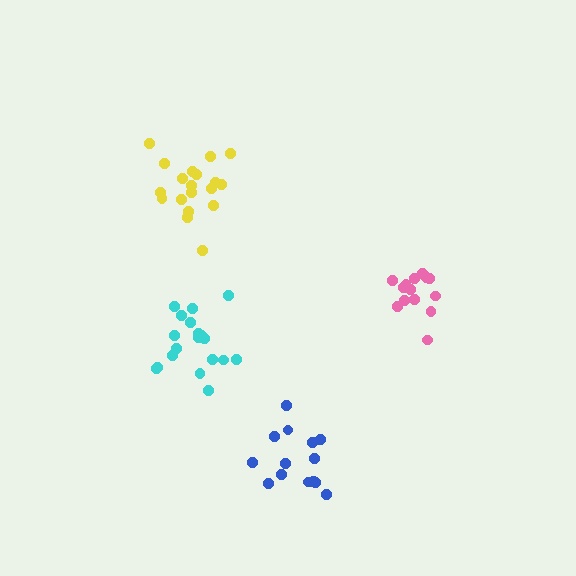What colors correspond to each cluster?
The clusters are colored: yellow, pink, blue, cyan.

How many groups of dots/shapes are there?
There are 4 groups.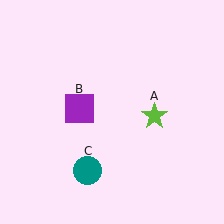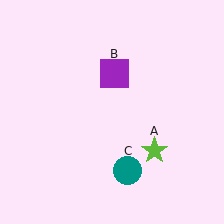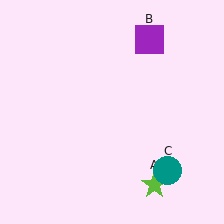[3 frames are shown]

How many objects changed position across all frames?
3 objects changed position: lime star (object A), purple square (object B), teal circle (object C).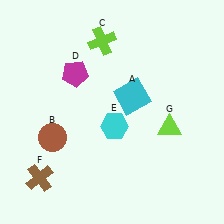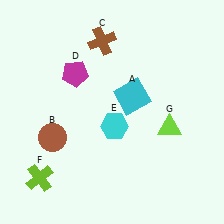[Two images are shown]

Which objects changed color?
C changed from lime to brown. F changed from brown to lime.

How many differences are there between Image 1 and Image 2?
There are 2 differences between the two images.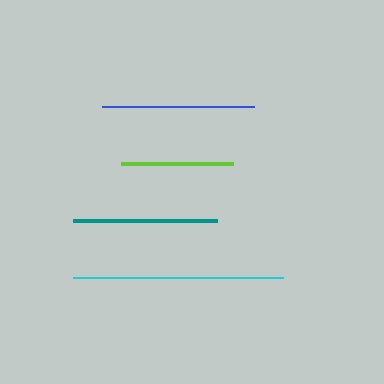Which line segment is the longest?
The cyan line is the longest at approximately 210 pixels.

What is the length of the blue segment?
The blue segment is approximately 153 pixels long.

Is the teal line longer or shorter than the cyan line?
The cyan line is longer than the teal line.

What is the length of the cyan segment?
The cyan segment is approximately 210 pixels long.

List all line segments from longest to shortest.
From longest to shortest: cyan, blue, teal, lime.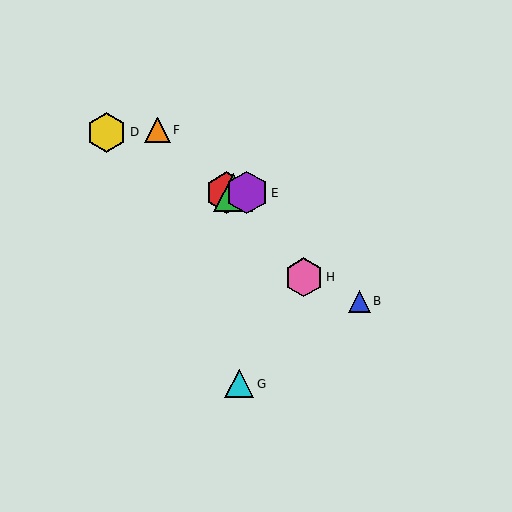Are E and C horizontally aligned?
Yes, both are at y≈193.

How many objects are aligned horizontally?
3 objects (A, C, E) are aligned horizontally.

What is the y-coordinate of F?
Object F is at y≈130.